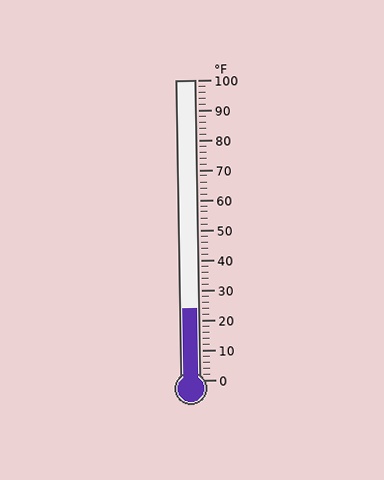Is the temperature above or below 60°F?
The temperature is below 60°F.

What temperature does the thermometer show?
The thermometer shows approximately 24°F.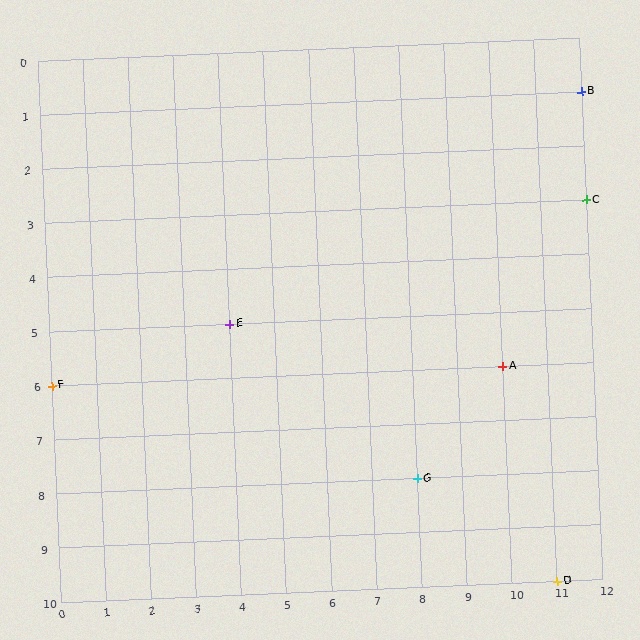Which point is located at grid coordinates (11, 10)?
Point D is at (11, 10).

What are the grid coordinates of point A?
Point A is at grid coordinates (10, 6).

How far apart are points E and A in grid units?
Points E and A are 6 columns and 1 row apart (about 6.1 grid units diagonally).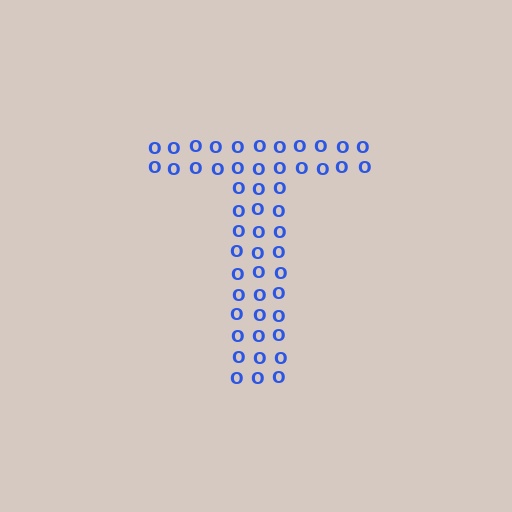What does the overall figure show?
The overall figure shows the letter T.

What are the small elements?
The small elements are letter O's.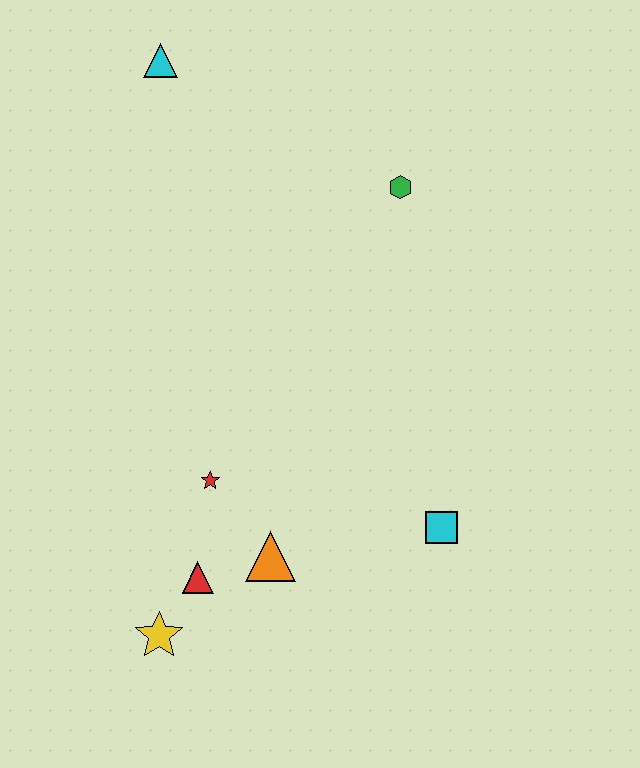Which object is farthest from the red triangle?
The cyan triangle is farthest from the red triangle.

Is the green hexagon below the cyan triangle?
Yes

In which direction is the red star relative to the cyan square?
The red star is to the left of the cyan square.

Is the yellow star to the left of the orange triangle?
Yes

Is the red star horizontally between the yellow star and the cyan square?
Yes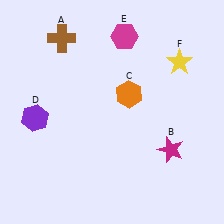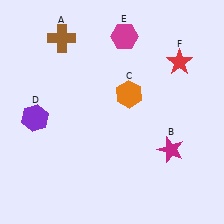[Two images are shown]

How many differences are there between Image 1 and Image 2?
There is 1 difference between the two images.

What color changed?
The star (F) changed from yellow in Image 1 to red in Image 2.